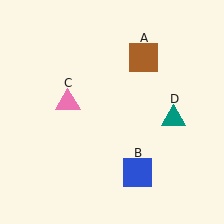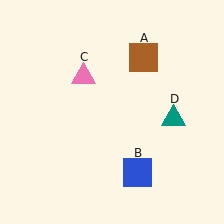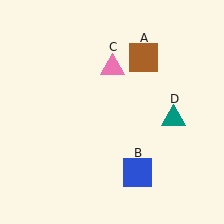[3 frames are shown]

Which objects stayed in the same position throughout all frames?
Brown square (object A) and blue square (object B) and teal triangle (object D) remained stationary.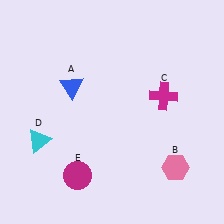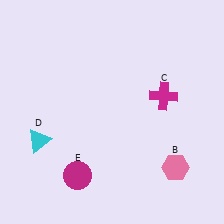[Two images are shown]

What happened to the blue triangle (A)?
The blue triangle (A) was removed in Image 2. It was in the top-left area of Image 1.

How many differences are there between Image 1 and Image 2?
There is 1 difference between the two images.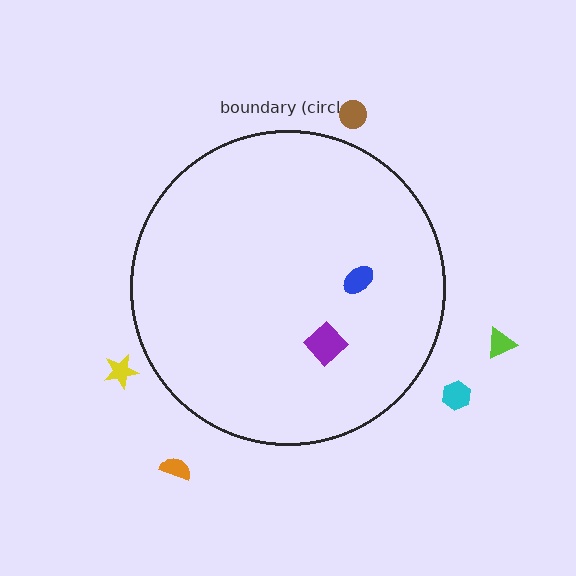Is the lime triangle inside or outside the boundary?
Outside.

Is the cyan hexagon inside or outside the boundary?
Outside.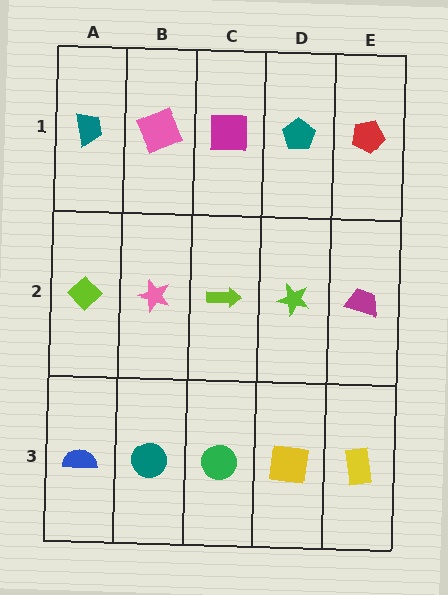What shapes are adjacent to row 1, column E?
A magenta trapezoid (row 2, column E), a teal pentagon (row 1, column D).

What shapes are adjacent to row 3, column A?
A lime diamond (row 2, column A), a teal circle (row 3, column B).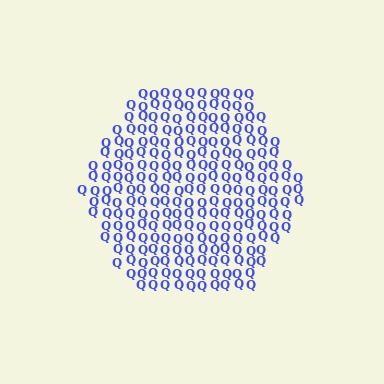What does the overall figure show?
The overall figure shows a hexagon.